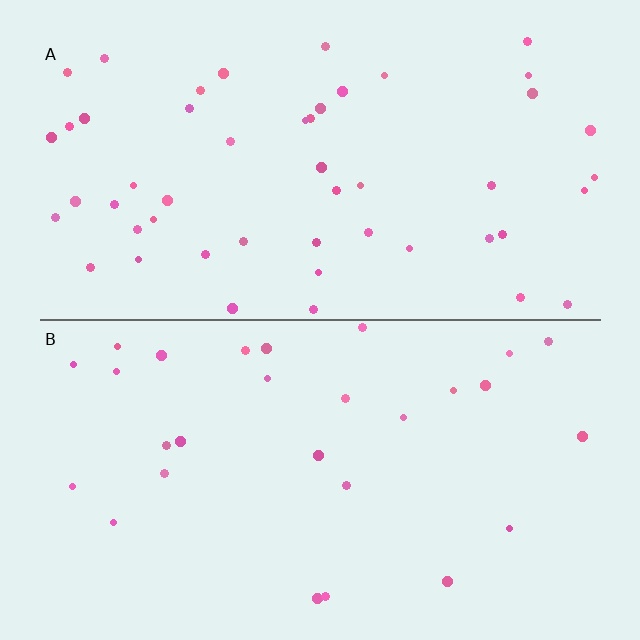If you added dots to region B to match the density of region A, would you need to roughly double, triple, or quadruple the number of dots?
Approximately double.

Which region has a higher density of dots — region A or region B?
A (the top).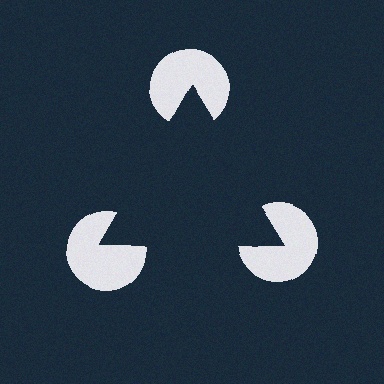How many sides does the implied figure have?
3 sides.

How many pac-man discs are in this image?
There are 3 — one at each vertex of the illusory triangle.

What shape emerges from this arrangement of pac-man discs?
An illusory triangle — its edges are inferred from the aligned wedge cuts in the pac-man discs, not physically drawn.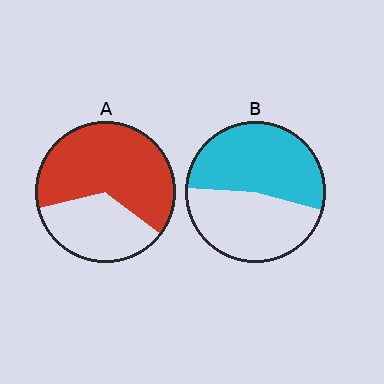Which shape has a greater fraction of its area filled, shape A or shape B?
Shape A.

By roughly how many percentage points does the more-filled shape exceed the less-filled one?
By roughly 10 percentage points (A over B).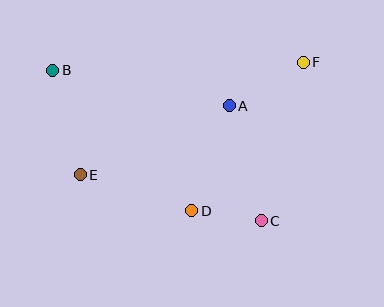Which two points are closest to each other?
Points C and D are closest to each other.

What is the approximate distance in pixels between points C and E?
The distance between C and E is approximately 186 pixels.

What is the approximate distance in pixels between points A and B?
The distance between A and B is approximately 180 pixels.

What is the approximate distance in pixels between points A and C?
The distance between A and C is approximately 119 pixels.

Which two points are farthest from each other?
Points B and C are farthest from each other.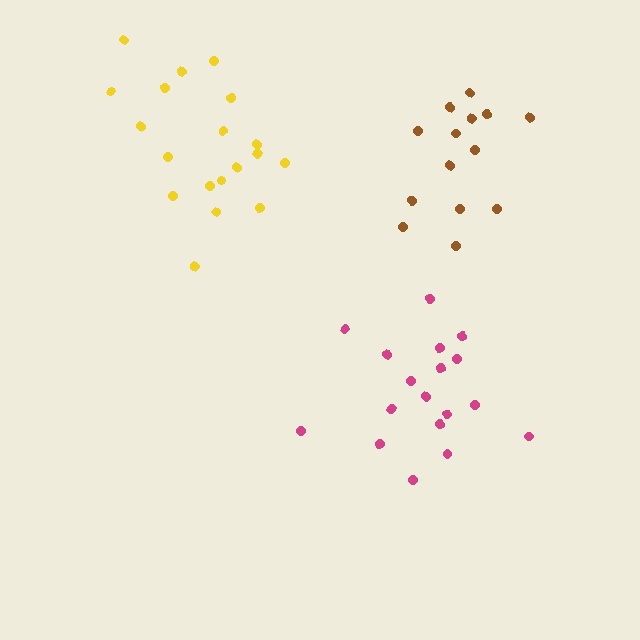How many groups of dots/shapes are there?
There are 3 groups.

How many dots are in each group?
Group 1: 19 dots, Group 2: 18 dots, Group 3: 14 dots (51 total).